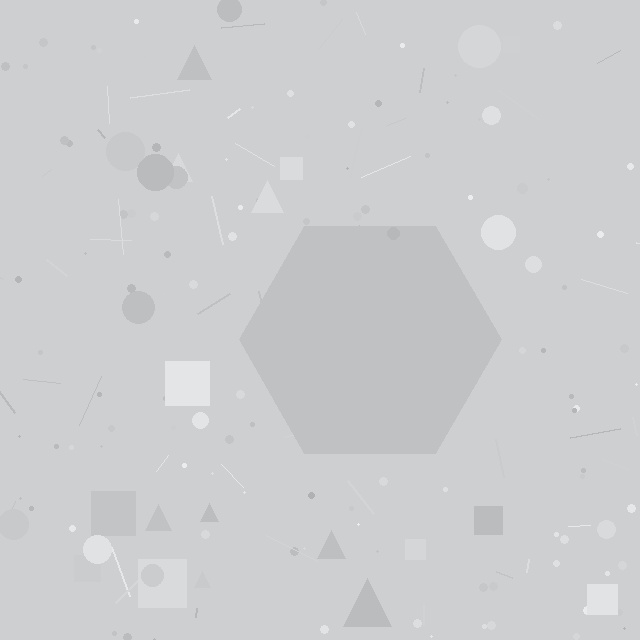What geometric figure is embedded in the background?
A hexagon is embedded in the background.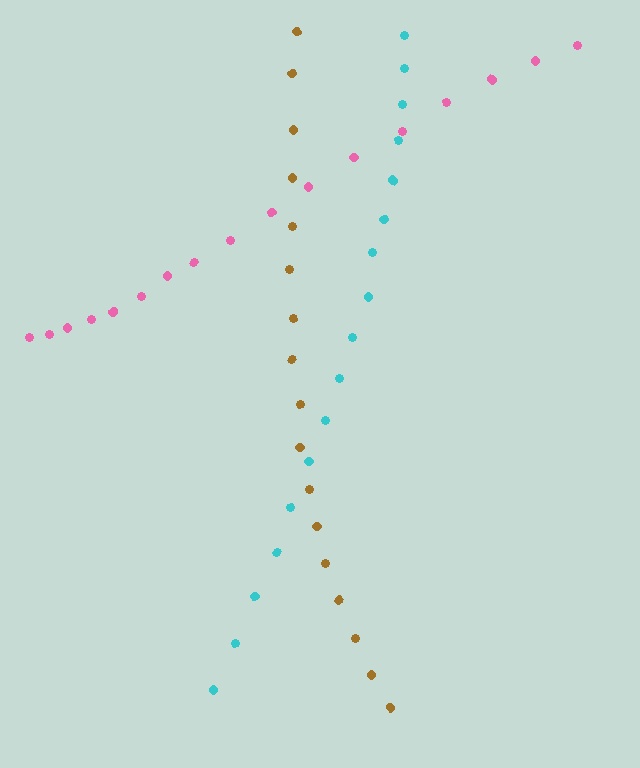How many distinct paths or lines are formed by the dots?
There are 3 distinct paths.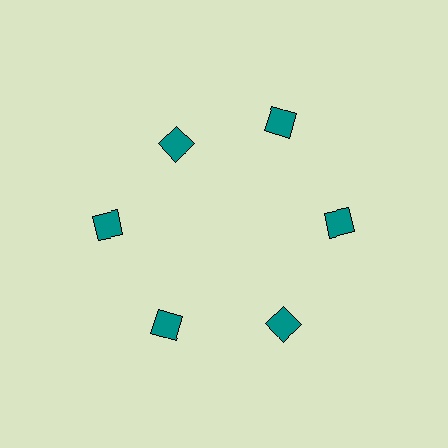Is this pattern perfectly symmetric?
No. The 6 teal squares are arranged in a ring, but one element near the 11 o'clock position is pulled inward toward the center, breaking the 6-fold rotational symmetry.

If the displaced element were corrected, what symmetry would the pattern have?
It would have 6-fold rotational symmetry — the pattern would map onto itself every 60 degrees.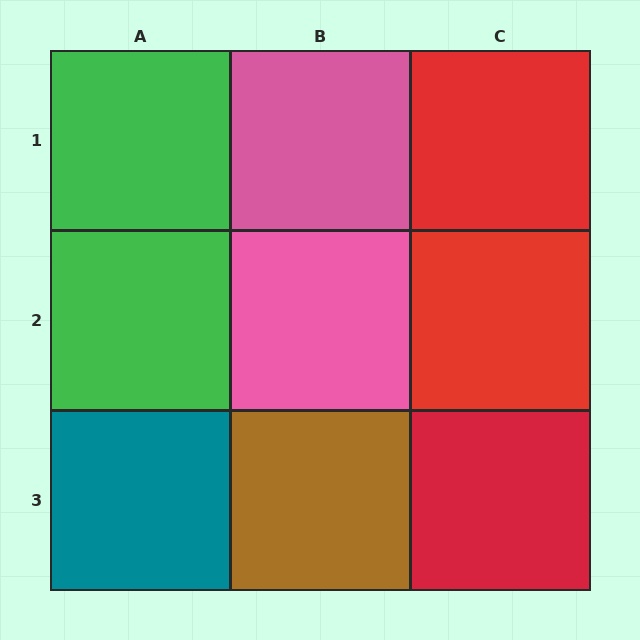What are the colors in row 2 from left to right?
Green, pink, red.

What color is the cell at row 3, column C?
Red.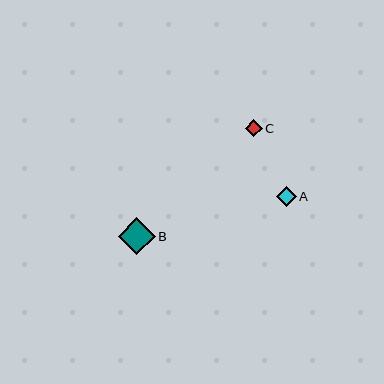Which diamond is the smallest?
Diamond C is the smallest with a size of approximately 16 pixels.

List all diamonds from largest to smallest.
From largest to smallest: B, A, C.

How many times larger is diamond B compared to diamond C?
Diamond B is approximately 2.2 times the size of diamond C.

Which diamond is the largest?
Diamond B is the largest with a size of approximately 37 pixels.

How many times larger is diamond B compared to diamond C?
Diamond B is approximately 2.2 times the size of diamond C.